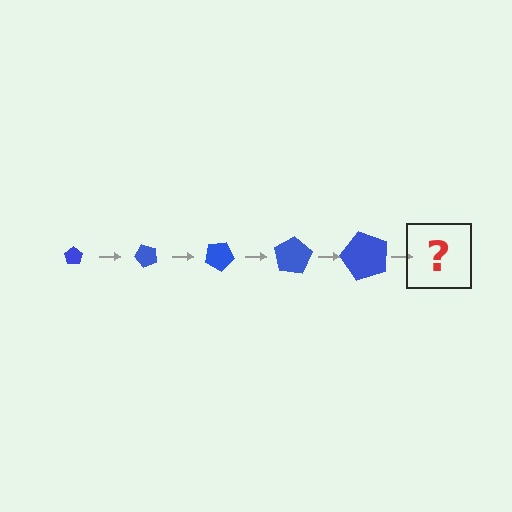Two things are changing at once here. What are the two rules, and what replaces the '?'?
The two rules are that the pentagon grows larger each step and it rotates 50 degrees each step. The '?' should be a pentagon, larger than the previous one and rotated 250 degrees from the start.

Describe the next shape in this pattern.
It should be a pentagon, larger than the previous one and rotated 250 degrees from the start.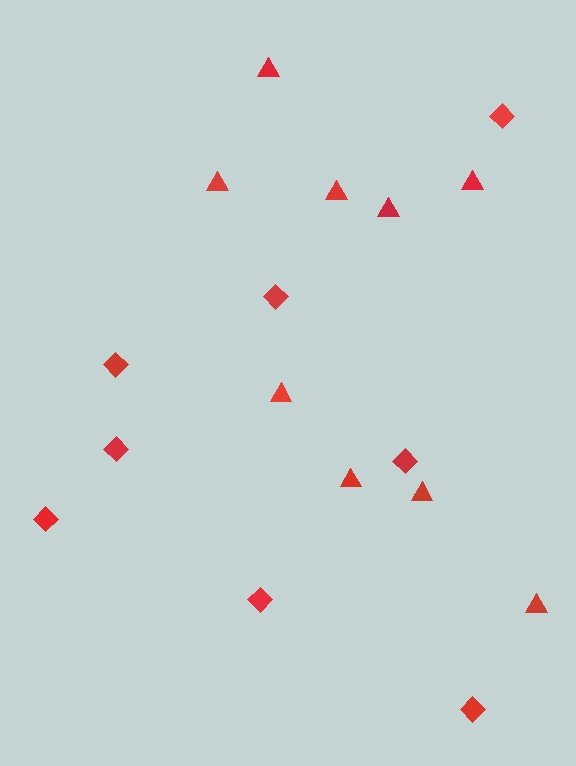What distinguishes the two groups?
There are 2 groups: one group of diamonds (8) and one group of triangles (9).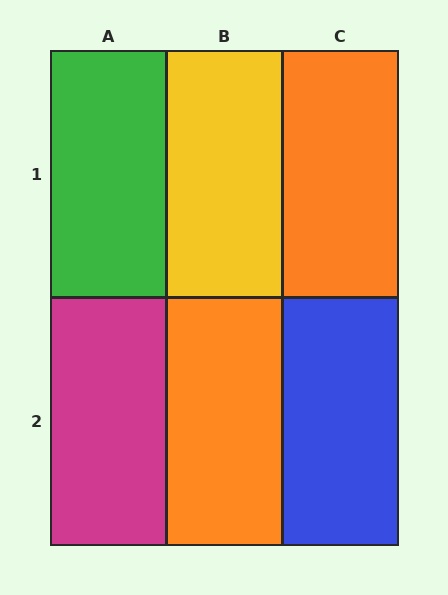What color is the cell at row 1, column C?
Orange.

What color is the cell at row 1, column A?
Green.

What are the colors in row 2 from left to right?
Magenta, orange, blue.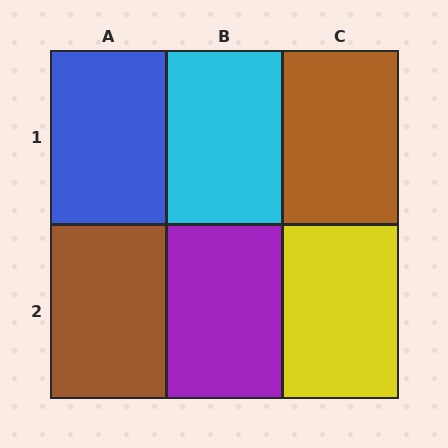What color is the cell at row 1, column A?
Blue.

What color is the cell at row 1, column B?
Cyan.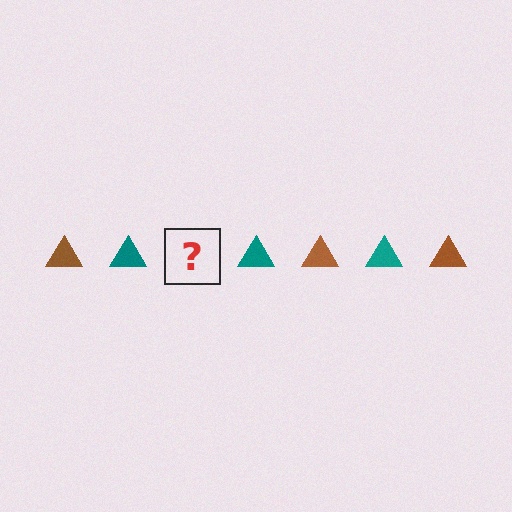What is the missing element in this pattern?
The missing element is a brown triangle.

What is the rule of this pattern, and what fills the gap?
The rule is that the pattern cycles through brown, teal triangles. The gap should be filled with a brown triangle.